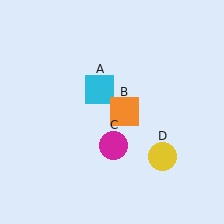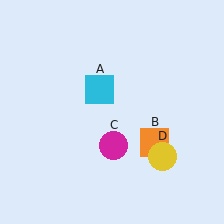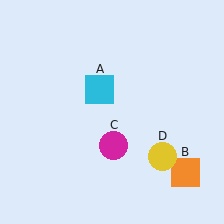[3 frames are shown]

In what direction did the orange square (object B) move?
The orange square (object B) moved down and to the right.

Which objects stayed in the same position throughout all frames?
Cyan square (object A) and magenta circle (object C) and yellow circle (object D) remained stationary.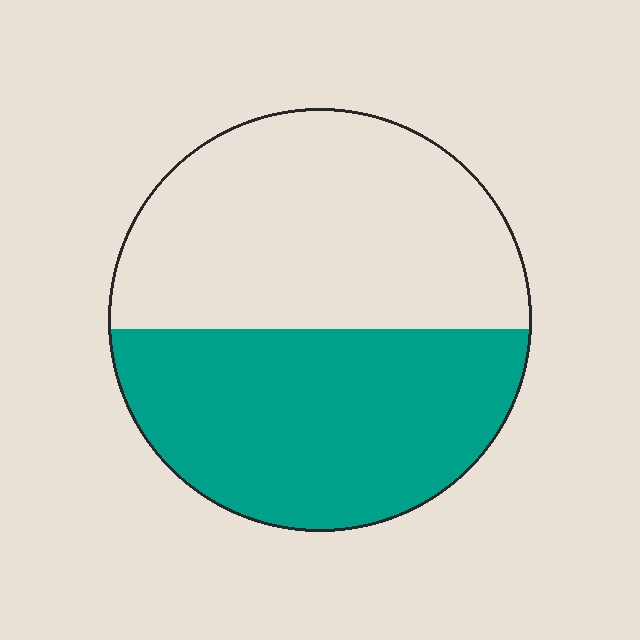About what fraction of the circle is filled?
About one half (1/2).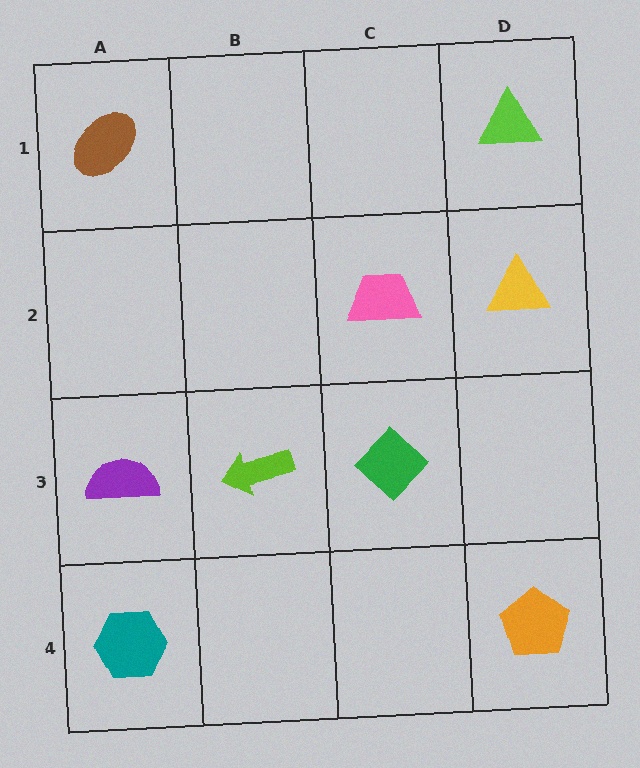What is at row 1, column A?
A brown ellipse.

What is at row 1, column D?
A lime triangle.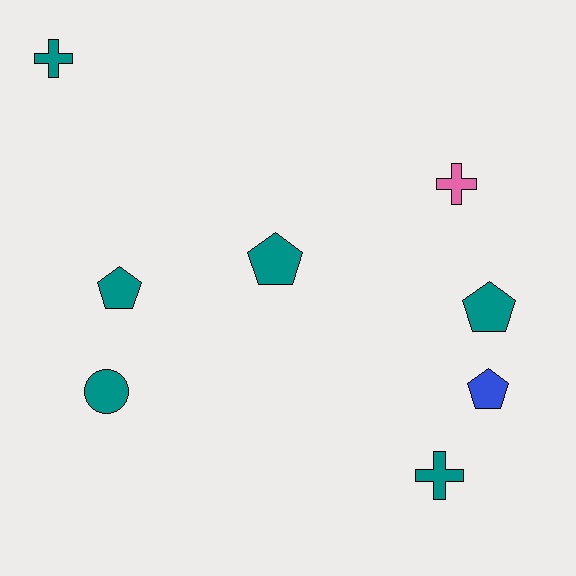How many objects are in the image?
There are 8 objects.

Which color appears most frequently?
Teal, with 6 objects.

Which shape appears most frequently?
Pentagon, with 4 objects.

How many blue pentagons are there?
There is 1 blue pentagon.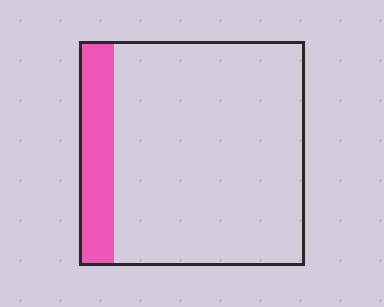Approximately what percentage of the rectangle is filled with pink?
Approximately 15%.